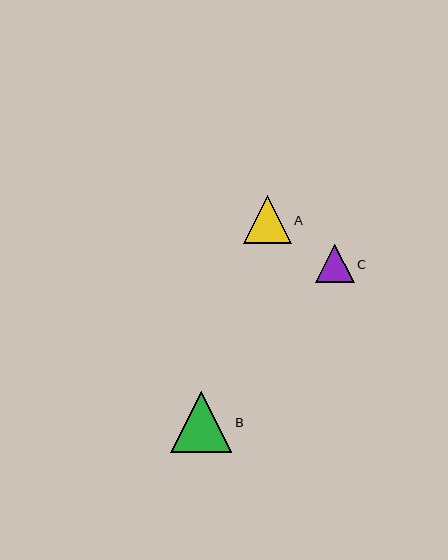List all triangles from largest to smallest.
From largest to smallest: B, A, C.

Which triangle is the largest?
Triangle B is the largest with a size of approximately 61 pixels.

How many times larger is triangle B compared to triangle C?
Triangle B is approximately 1.6 times the size of triangle C.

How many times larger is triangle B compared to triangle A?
Triangle B is approximately 1.3 times the size of triangle A.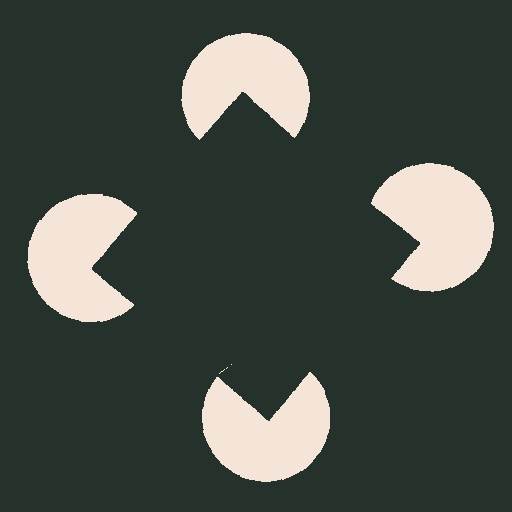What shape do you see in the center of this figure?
An illusory square — its edges are inferred from the aligned wedge cuts in the pac-man discs, not physically drawn.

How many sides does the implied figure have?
4 sides.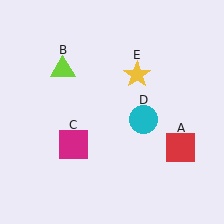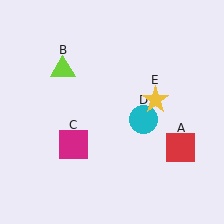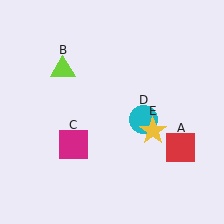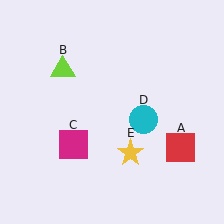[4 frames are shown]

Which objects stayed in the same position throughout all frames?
Red square (object A) and lime triangle (object B) and magenta square (object C) and cyan circle (object D) remained stationary.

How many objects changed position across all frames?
1 object changed position: yellow star (object E).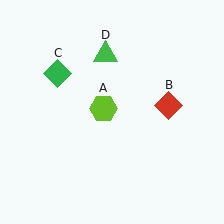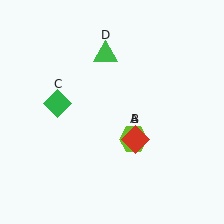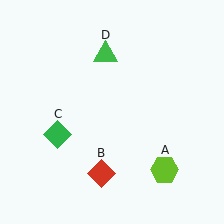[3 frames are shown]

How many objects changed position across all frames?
3 objects changed position: lime hexagon (object A), red diamond (object B), green diamond (object C).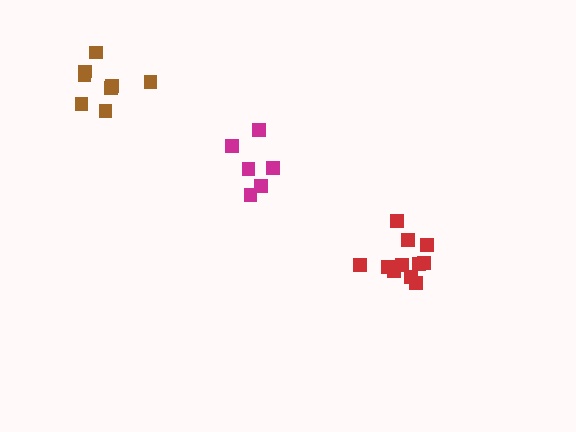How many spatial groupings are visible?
There are 3 spatial groupings.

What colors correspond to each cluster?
The clusters are colored: red, magenta, brown.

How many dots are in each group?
Group 1: 11 dots, Group 2: 6 dots, Group 3: 8 dots (25 total).